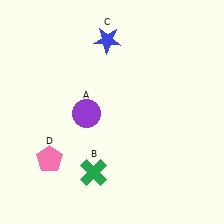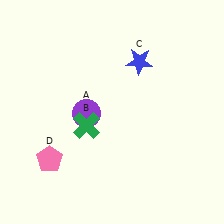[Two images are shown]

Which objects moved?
The objects that moved are: the green cross (B), the blue star (C).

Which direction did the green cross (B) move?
The green cross (B) moved up.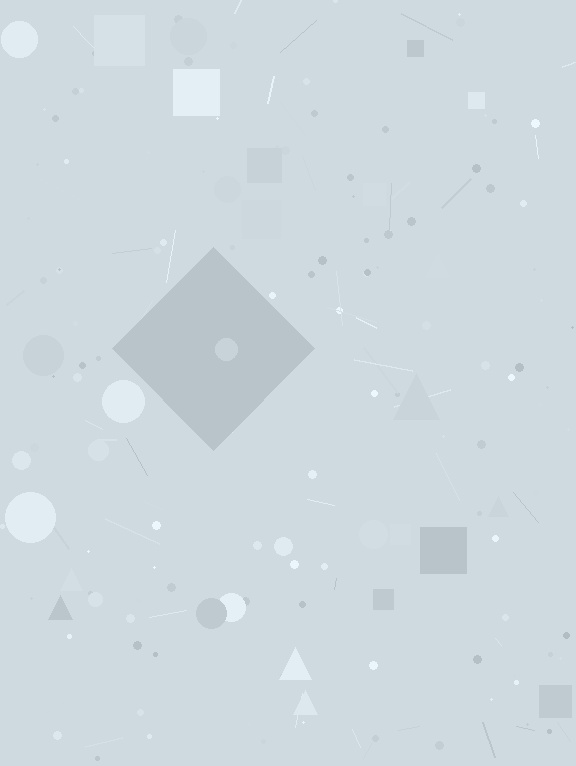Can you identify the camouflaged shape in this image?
The camouflaged shape is a diamond.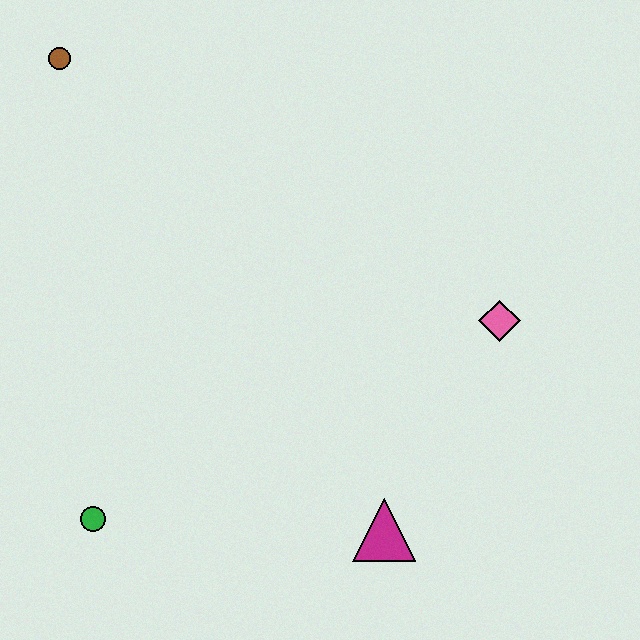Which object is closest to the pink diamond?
The magenta triangle is closest to the pink diamond.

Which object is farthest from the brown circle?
The magenta triangle is farthest from the brown circle.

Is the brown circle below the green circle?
No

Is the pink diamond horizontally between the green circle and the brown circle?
No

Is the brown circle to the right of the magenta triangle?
No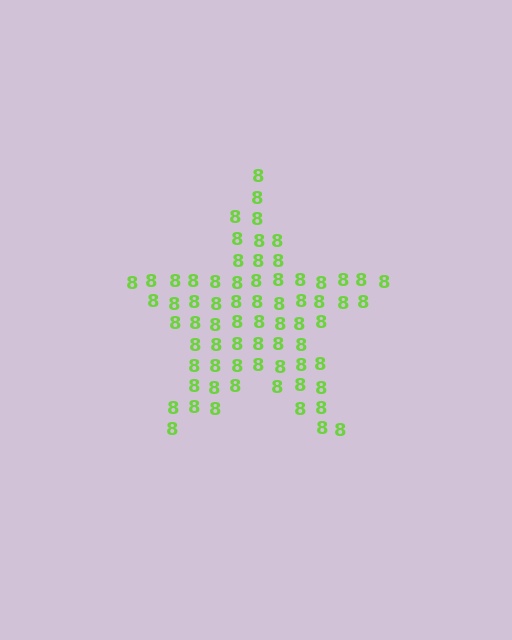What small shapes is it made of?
It is made of small digit 8's.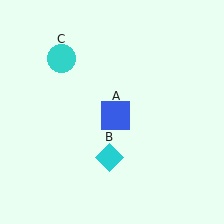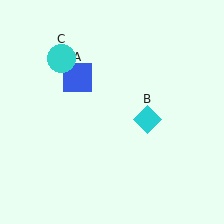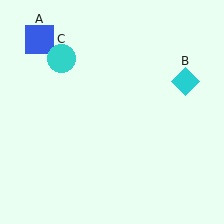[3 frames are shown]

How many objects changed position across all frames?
2 objects changed position: blue square (object A), cyan diamond (object B).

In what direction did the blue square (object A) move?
The blue square (object A) moved up and to the left.